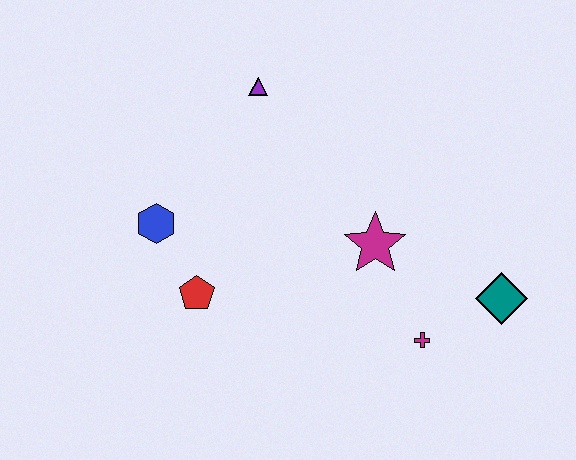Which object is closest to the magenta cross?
The teal diamond is closest to the magenta cross.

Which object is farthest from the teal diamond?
The blue hexagon is farthest from the teal diamond.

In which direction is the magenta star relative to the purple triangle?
The magenta star is below the purple triangle.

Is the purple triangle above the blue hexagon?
Yes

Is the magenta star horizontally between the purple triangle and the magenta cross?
Yes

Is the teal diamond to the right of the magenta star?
Yes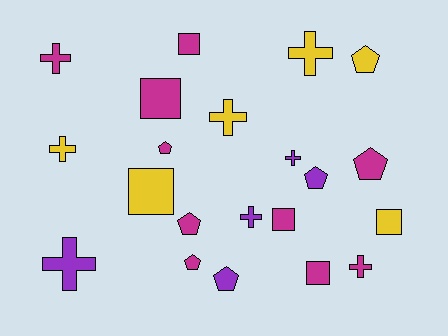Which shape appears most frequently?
Cross, with 8 objects.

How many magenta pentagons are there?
There are 4 magenta pentagons.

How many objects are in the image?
There are 21 objects.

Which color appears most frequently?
Magenta, with 10 objects.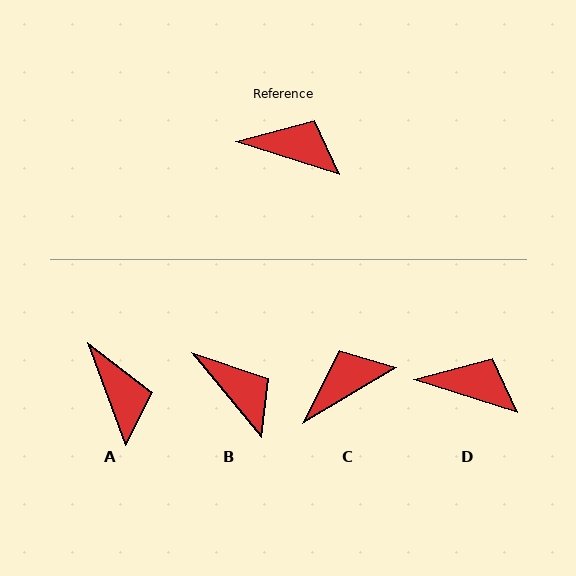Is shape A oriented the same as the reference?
No, it is off by about 52 degrees.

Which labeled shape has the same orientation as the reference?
D.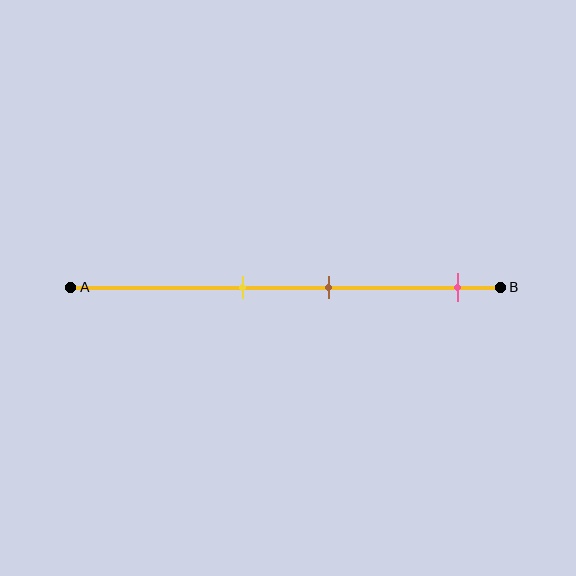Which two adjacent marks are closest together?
The yellow and brown marks are the closest adjacent pair.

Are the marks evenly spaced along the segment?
No, the marks are not evenly spaced.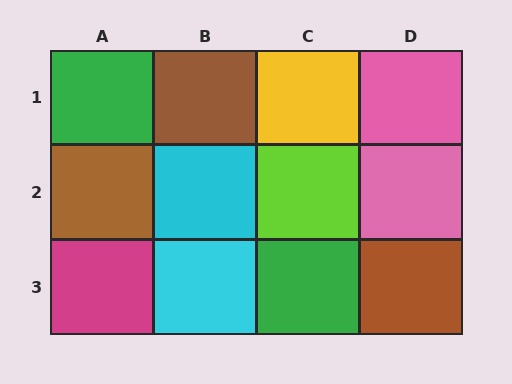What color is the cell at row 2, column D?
Pink.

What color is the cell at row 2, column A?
Brown.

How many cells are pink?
2 cells are pink.